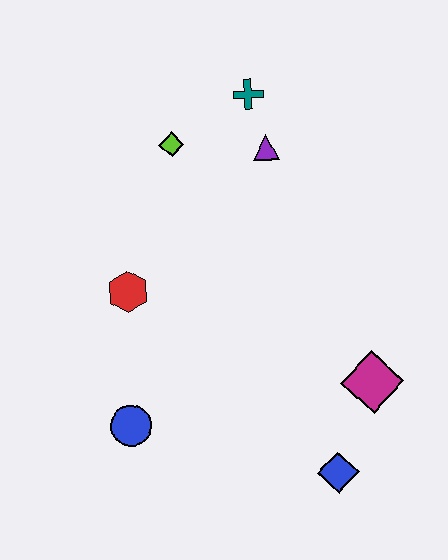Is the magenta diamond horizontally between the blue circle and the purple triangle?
No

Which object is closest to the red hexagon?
The blue circle is closest to the red hexagon.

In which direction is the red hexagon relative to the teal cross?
The red hexagon is below the teal cross.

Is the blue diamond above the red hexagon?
No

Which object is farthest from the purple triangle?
The blue diamond is farthest from the purple triangle.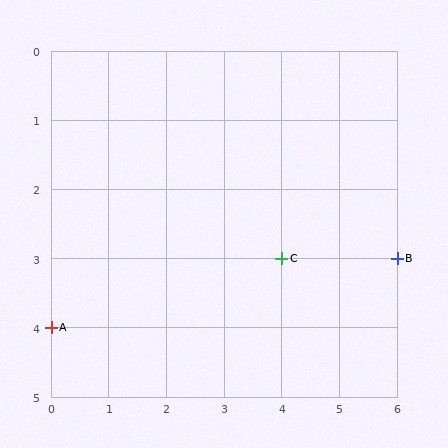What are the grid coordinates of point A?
Point A is at grid coordinates (0, 4).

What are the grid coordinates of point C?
Point C is at grid coordinates (4, 3).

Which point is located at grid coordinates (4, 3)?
Point C is at (4, 3).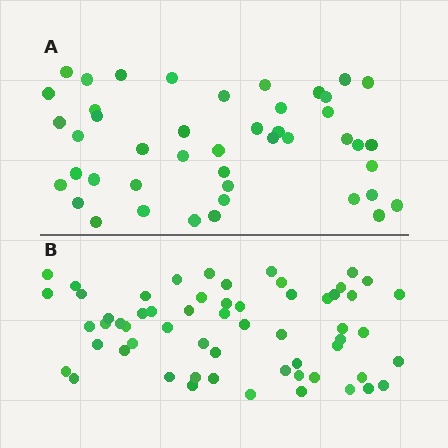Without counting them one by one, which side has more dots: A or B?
Region B (the bottom region) has more dots.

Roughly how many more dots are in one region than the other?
Region B has approximately 15 more dots than region A.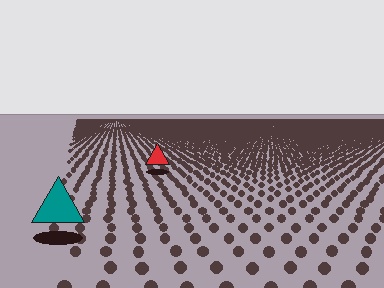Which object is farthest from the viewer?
The red triangle is farthest from the viewer. It appears smaller and the ground texture around it is denser.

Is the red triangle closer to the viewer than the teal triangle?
No. The teal triangle is closer — you can tell from the texture gradient: the ground texture is coarser near it.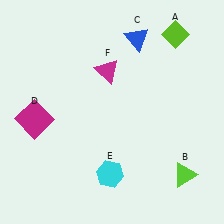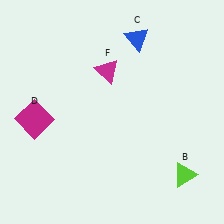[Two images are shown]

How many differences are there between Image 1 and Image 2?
There are 2 differences between the two images.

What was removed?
The lime diamond (A), the cyan hexagon (E) were removed in Image 2.